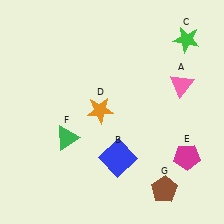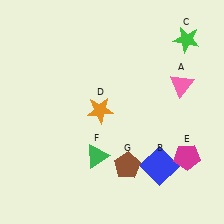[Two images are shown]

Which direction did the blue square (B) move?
The blue square (B) moved right.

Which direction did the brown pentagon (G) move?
The brown pentagon (G) moved left.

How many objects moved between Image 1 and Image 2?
3 objects moved between the two images.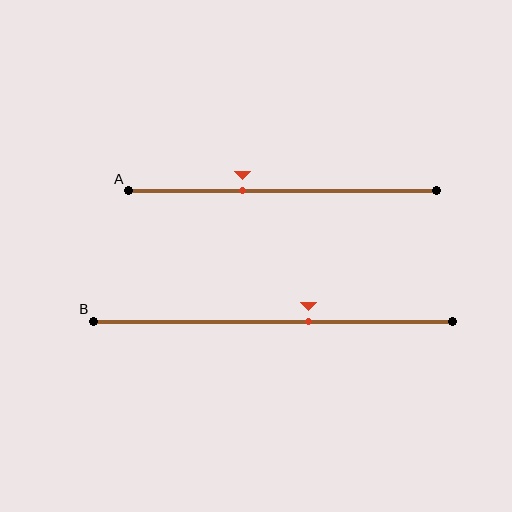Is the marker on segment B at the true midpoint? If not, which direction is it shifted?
No, the marker on segment B is shifted to the right by about 10% of the segment length.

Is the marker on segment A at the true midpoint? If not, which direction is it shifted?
No, the marker on segment A is shifted to the left by about 13% of the segment length.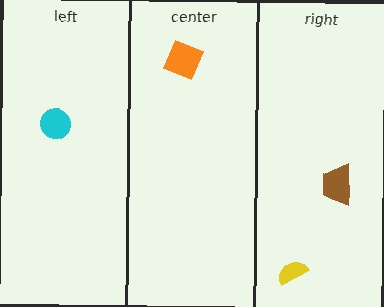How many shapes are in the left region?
1.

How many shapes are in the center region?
1.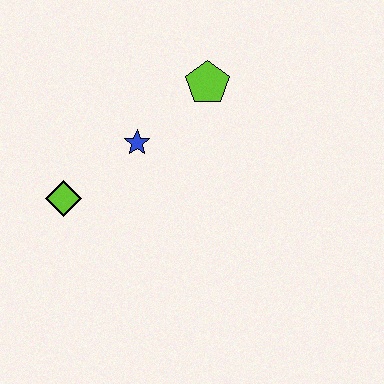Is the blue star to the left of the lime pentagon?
Yes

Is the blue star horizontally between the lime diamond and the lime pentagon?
Yes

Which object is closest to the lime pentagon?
The blue star is closest to the lime pentagon.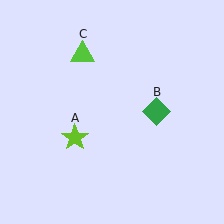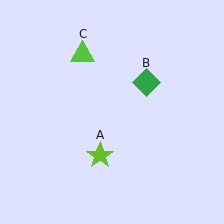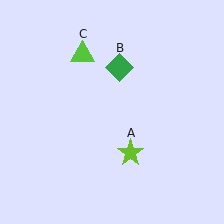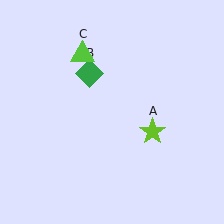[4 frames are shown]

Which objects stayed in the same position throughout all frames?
Lime triangle (object C) remained stationary.